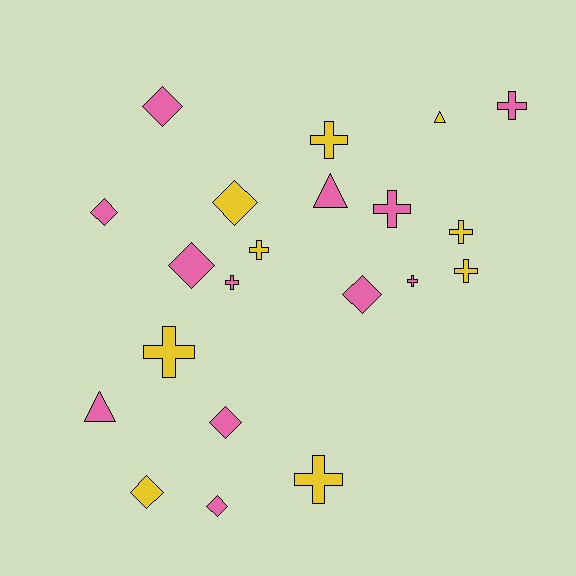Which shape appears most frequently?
Cross, with 10 objects.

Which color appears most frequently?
Pink, with 12 objects.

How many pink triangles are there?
There are 2 pink triangles.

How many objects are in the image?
There are 21 objects.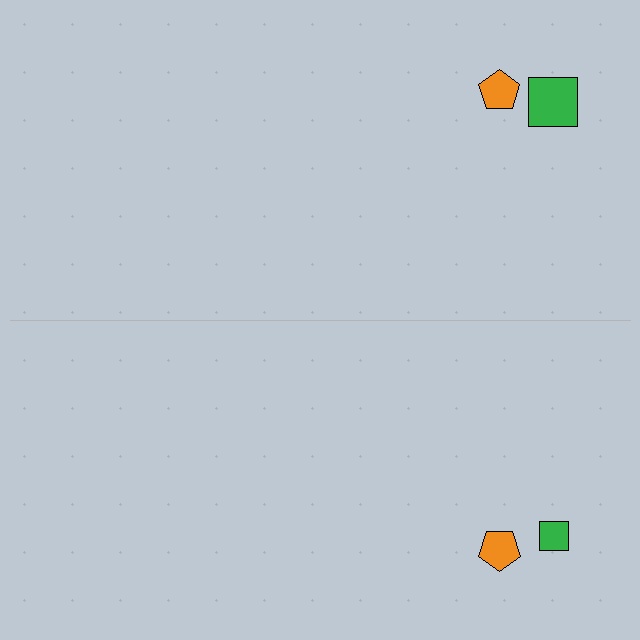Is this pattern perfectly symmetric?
No, the pattern is not perfectly symmetric. The green square on the bottom side has a different size than its mirror counterpart.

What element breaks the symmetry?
The green square on the bottom side has a different size than its mirror counterpart.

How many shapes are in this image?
There are 4 shapes in this image.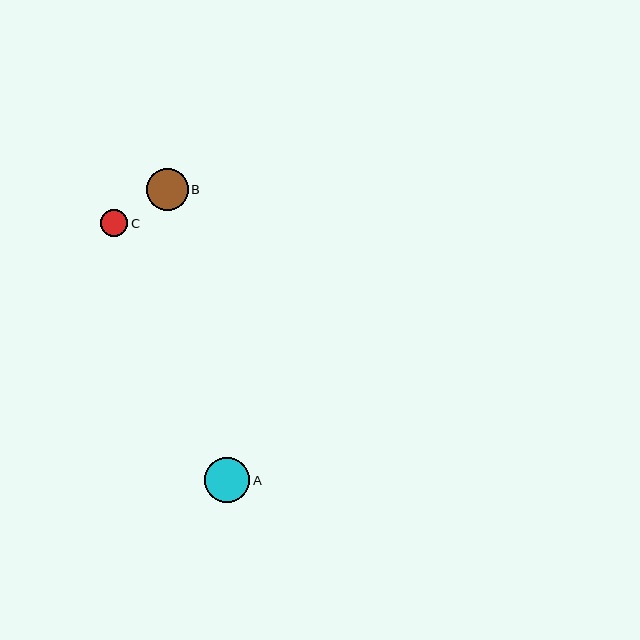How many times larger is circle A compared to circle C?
Circle A is approximately 1.7 times the size of circle C.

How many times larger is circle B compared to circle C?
Circle B is approximately 1.5 times the size of circle C.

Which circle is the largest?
Circle A is the largest with a size of approximately 45 pixels.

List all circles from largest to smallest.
From largest to smallest: A, B, C.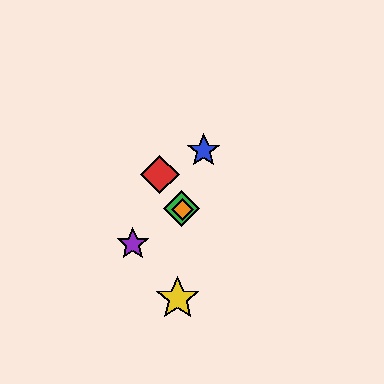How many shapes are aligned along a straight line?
3 shapes (the red diamond, the green diamond, the orange diamond) are aligned along a straight line.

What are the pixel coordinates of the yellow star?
The yellow star is at (178, 299).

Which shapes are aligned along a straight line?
The red diamond, the green diamond, the orange diamond are aligned along a straight line.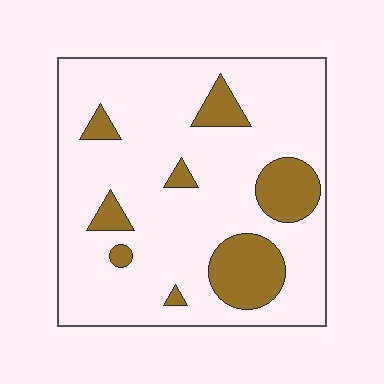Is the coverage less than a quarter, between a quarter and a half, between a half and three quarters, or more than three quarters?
Less than a quarter.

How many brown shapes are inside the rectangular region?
8.